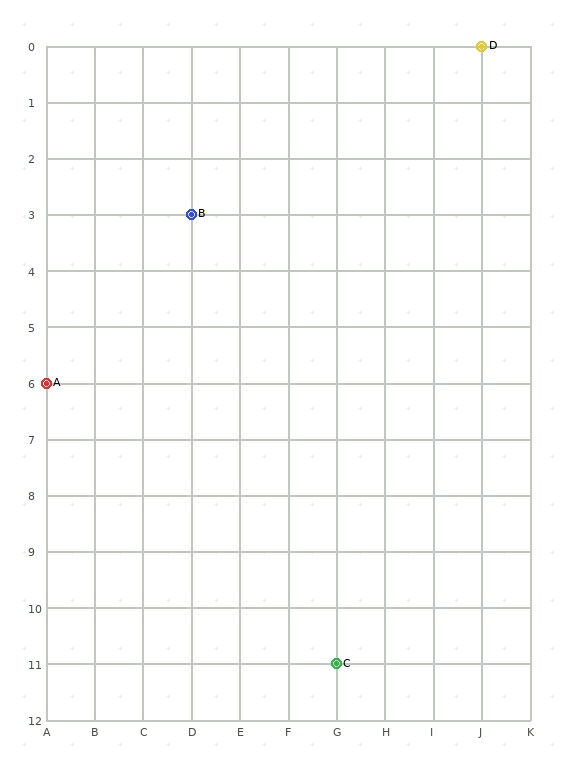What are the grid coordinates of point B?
Point B is at grid coordinates (D, 3).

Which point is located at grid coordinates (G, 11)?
Point C is at (G, 11).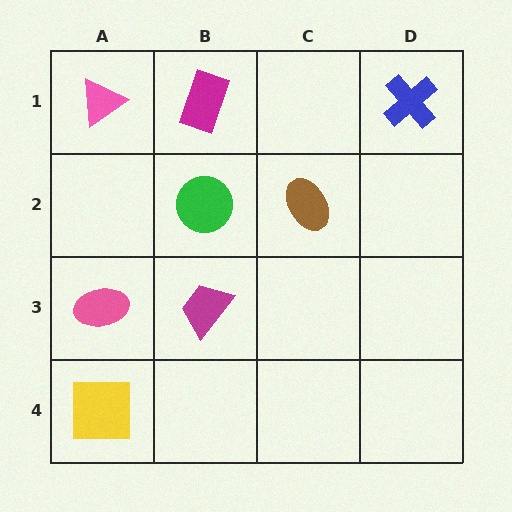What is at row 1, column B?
A magenta rectangle.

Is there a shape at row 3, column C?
No, that cell is empty.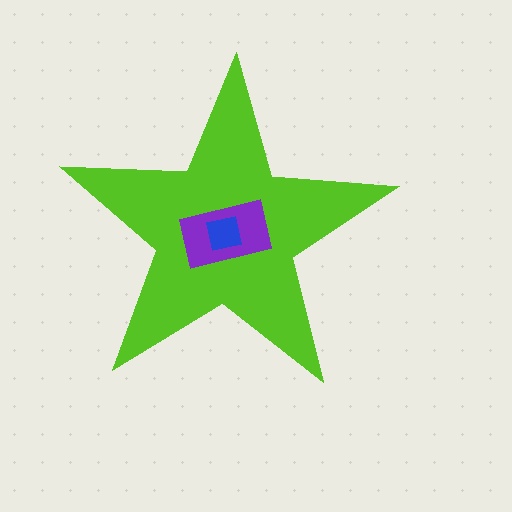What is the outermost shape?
The lime star.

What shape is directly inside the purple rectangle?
The blue square.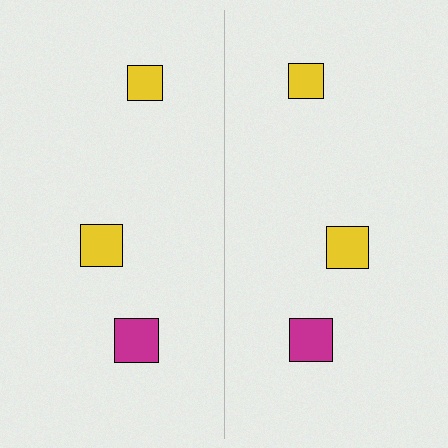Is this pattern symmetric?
Yes, this pattern has bilateral (reflection) symmetry.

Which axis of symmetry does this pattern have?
The pattern has a vertical axis of symmetry running through the center of the image.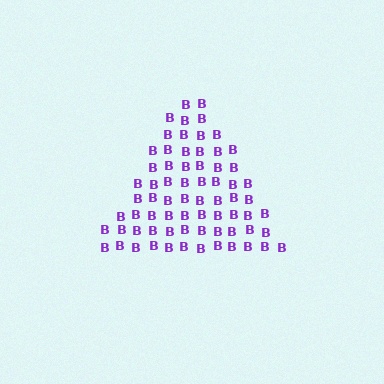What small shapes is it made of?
It is made of small letter B's.